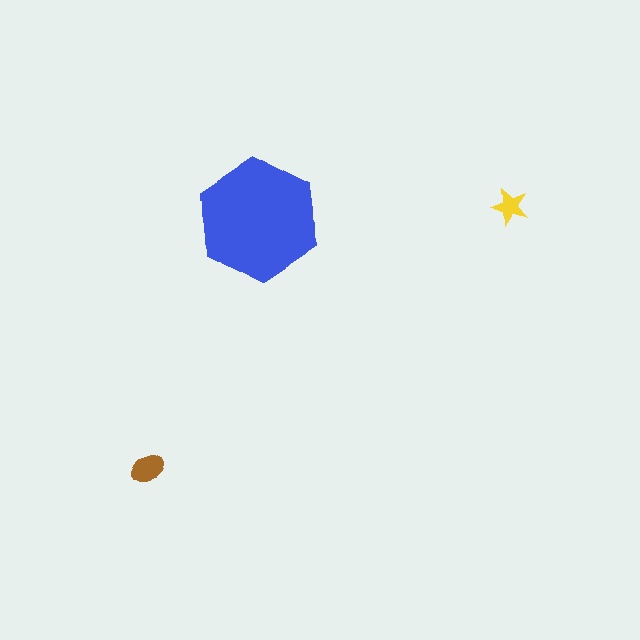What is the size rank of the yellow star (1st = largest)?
3rd.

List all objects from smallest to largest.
The yellow star, the brown ellipse, the blue hexagon.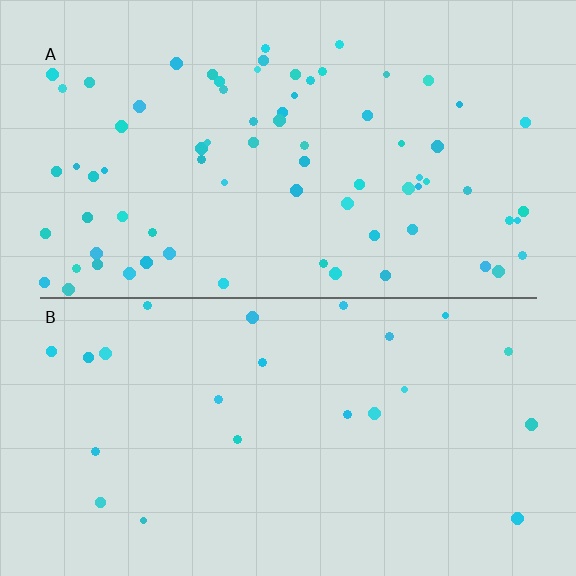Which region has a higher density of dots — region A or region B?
A (the top).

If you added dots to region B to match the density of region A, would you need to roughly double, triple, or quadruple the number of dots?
Approximately triple.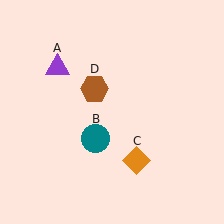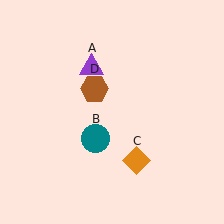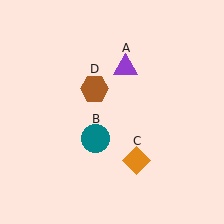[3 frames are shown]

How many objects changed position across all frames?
1 object changed position: purple triangle (object A).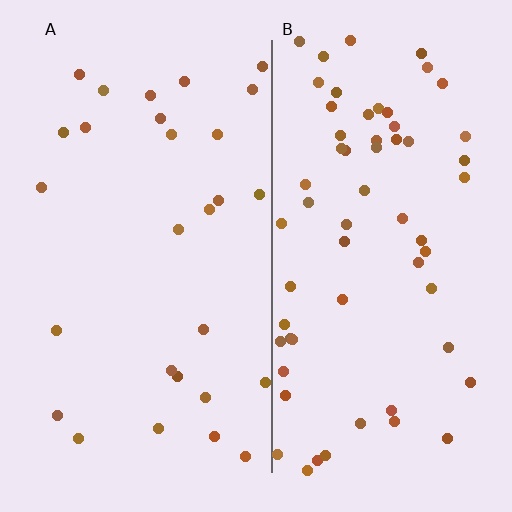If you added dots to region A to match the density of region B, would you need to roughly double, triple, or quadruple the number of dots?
Approximately double.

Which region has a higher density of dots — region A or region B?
B (the right).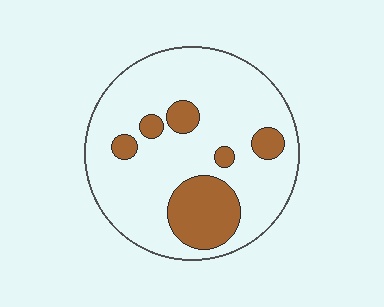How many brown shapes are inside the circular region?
6.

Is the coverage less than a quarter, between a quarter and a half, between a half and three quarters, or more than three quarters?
Less than a quarter.